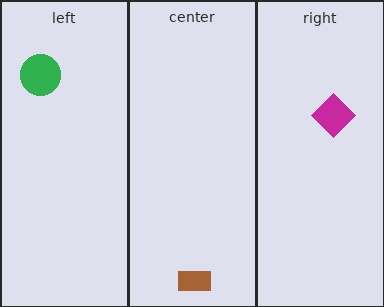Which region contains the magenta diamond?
The right region.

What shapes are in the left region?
The green circle.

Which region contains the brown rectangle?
The center region.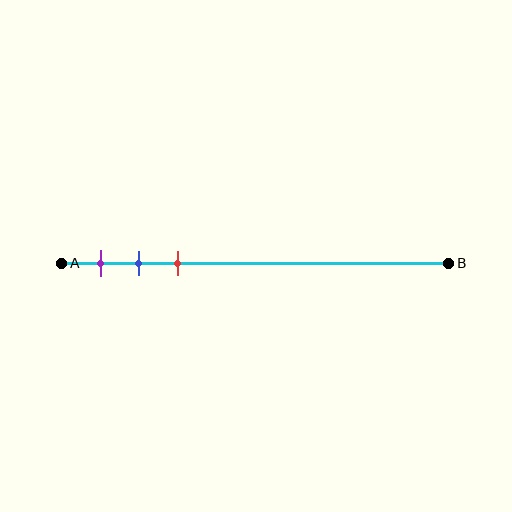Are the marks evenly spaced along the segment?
Yes, the marks are approximately evenly spaced.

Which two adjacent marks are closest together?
The blue and red marks are the closest adjacent pair.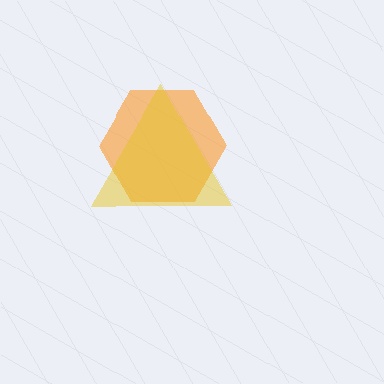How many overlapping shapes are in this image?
There are 2 overlapping shapes in the image.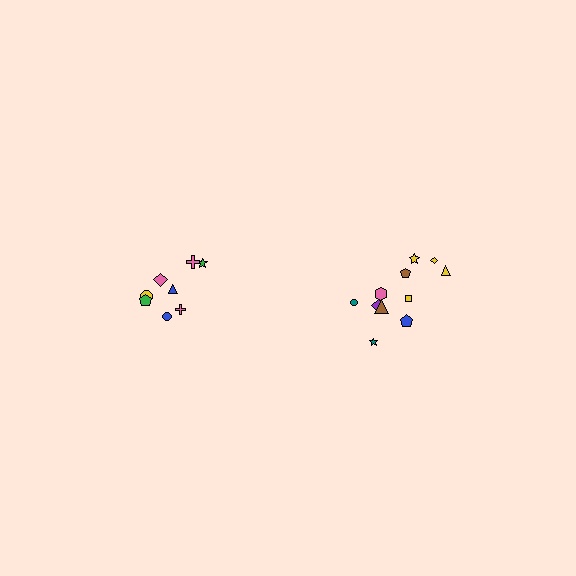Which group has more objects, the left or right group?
The right group.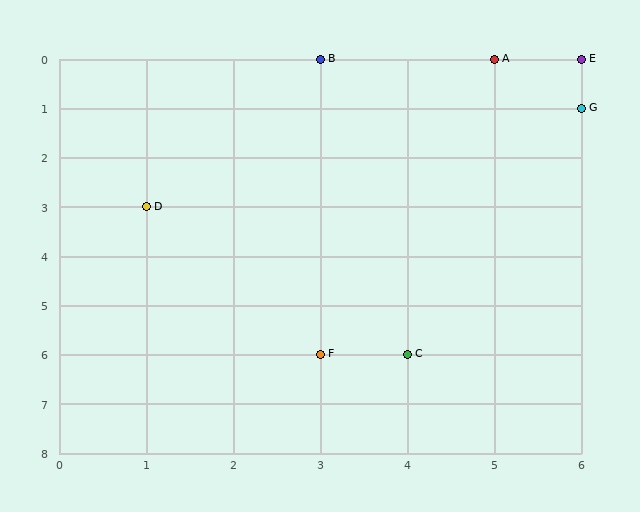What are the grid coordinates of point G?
Point G is at grid coordinates (6, 1).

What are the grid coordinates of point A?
Point A is at grid coordinates (5, 0).